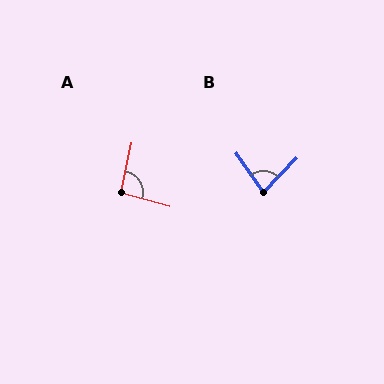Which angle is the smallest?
B, at approximately 80 degrees.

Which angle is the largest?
A, at approximately 94 degrees.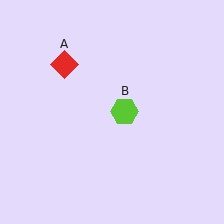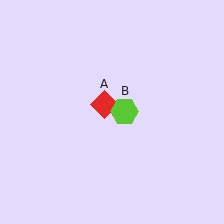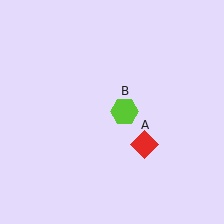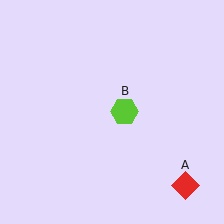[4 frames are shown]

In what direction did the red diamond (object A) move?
The red diamond (object A) moved down and to the right.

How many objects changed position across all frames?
1 object changed position: red diamond (object A).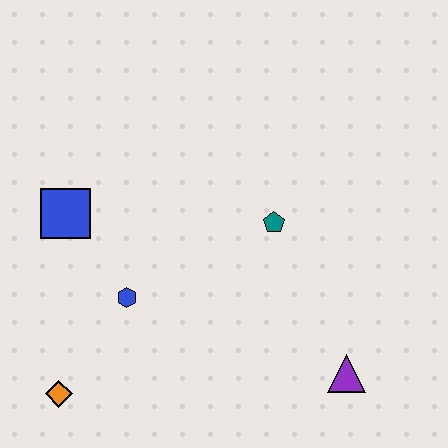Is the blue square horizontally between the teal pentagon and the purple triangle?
No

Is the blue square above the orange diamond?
Yes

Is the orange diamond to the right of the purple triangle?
No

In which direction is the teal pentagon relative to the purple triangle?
The teal pentagon is above the purple triangle.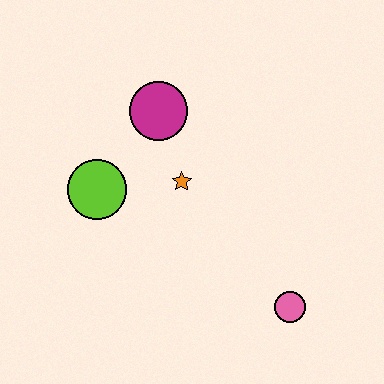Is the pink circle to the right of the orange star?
Yes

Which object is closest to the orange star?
The magenta circle is closest to the orange star.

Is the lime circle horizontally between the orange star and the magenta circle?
No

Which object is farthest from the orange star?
The pink circle is farthest from the orange star.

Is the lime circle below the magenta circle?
Yes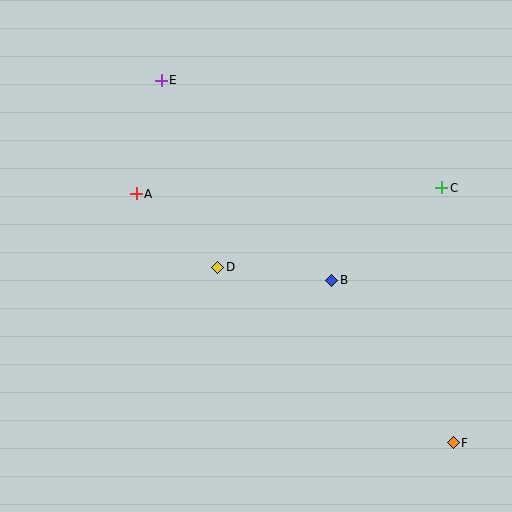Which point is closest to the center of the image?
Point D at (218, 267) is closest to the center.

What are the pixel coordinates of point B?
Point B is at (332, 280).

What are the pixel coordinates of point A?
Point A is at (136, 194).